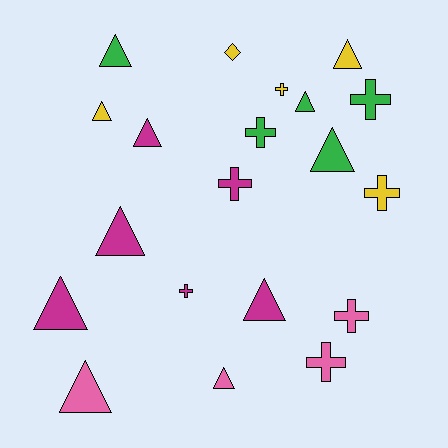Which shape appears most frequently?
Triangle, with 11 objects.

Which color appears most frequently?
Magenta, with 6 objects.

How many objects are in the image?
There are 20 objects.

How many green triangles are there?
There are 3 green triangles.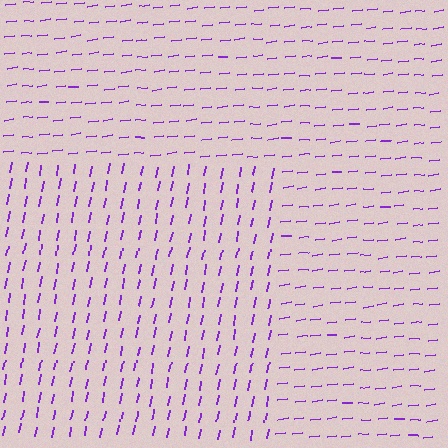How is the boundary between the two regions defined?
The boundary is defined purely by a change in line orientation (approximately 72 degrees difference). All lines are the same color and thickness.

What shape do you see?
I see a rectangle.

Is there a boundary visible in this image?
Yes, there is a texture boundary formed by a change in line orientation.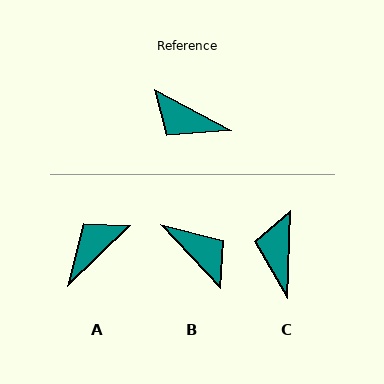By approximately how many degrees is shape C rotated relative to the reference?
Approximately 65 degrees clockwise.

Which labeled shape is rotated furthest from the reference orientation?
B, about 161 degrees away.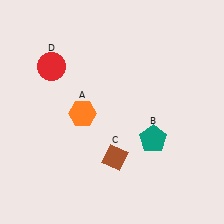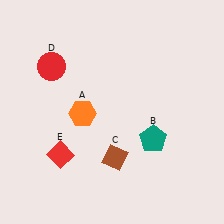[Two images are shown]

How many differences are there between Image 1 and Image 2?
There is 1 difference between the two images.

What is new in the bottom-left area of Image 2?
A red diamond (E) was added in the bottom-left area of Image 2.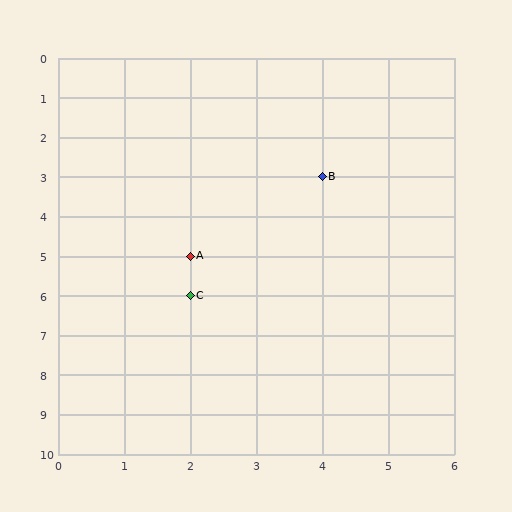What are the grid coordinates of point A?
Point A is at grid coordinates (2, 5).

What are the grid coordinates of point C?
Point C is at grid coordinates (2, 6).